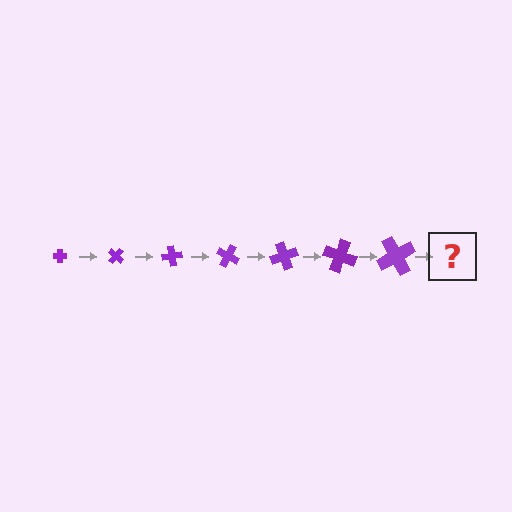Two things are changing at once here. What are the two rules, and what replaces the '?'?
The two rules are that the cross grows larger each step and it rotates 40 degrees each step. The '?' should be a cross, larger than the previous one and rotated 280 degrees from the start.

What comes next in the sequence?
The next element should be a cross, larger than the previous one and rotated 280 degrees from the start.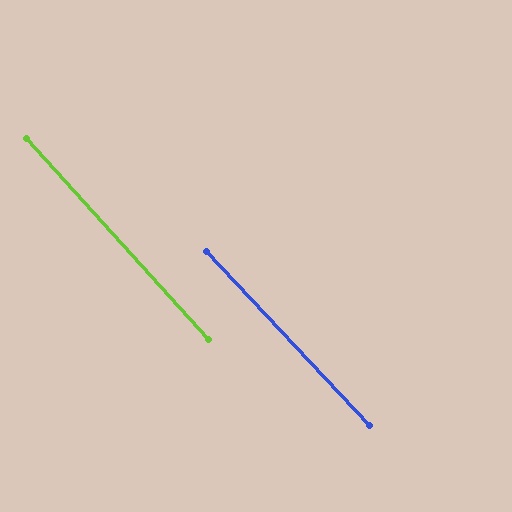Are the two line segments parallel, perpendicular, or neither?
Parallel — their directions differ by only 1.0°.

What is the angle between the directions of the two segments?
Approximately 1 degree.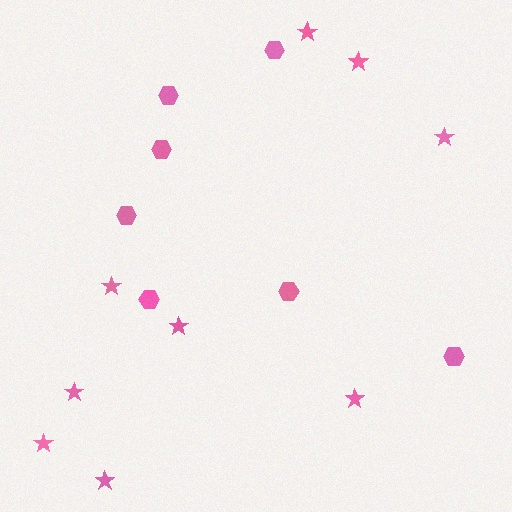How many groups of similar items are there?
There are 2 groups: one group of hexagons (7) and one group of stars (9).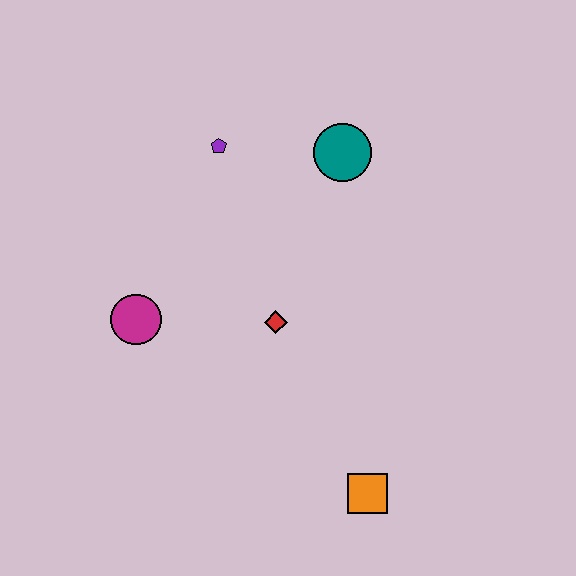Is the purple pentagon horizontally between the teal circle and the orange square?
No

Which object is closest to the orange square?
The red diamond is closest to the orange square.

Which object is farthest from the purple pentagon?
The orange square is farthest from the purple pentagon.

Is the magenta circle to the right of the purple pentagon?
No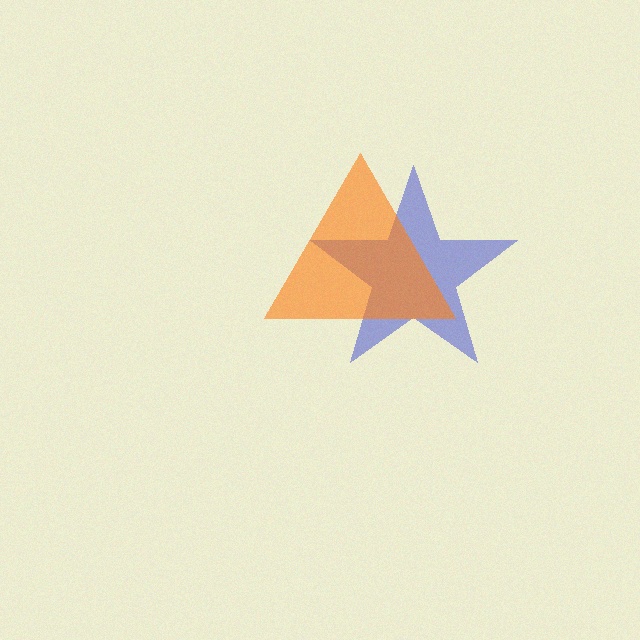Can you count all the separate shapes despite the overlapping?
Yes, there are 2 separate shapes.